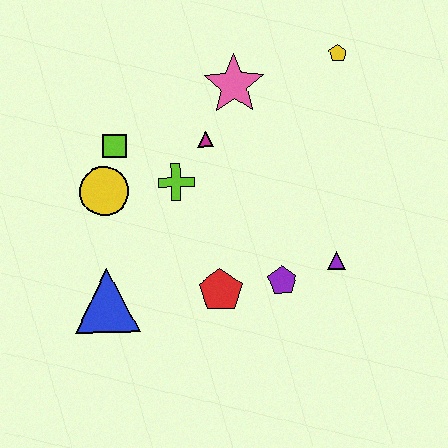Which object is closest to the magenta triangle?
The lime cross is closest to the magenta triangle.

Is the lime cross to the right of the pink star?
No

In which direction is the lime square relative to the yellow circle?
The lime square is above the yellow circle.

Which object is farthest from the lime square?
The purple triangle is farthest from the lime square.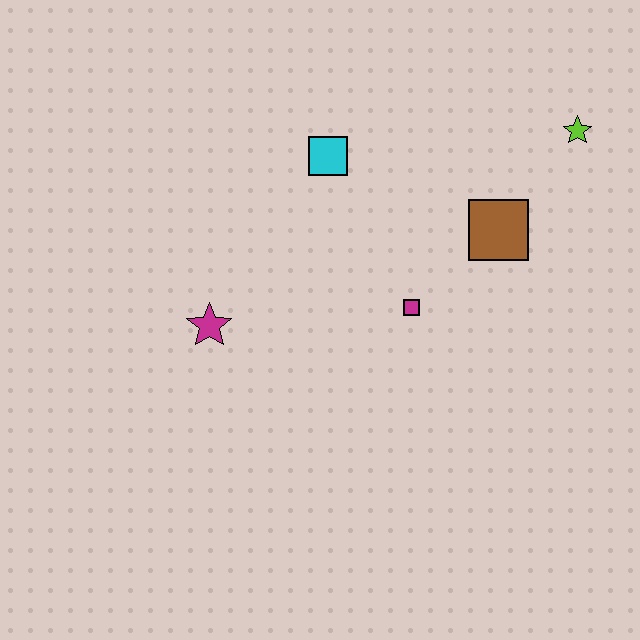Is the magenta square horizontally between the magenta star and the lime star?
Yes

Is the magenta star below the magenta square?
Yes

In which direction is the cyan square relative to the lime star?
The cyan square is to the left of the lime star.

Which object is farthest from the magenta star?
The lime star is farthest from the magenta star.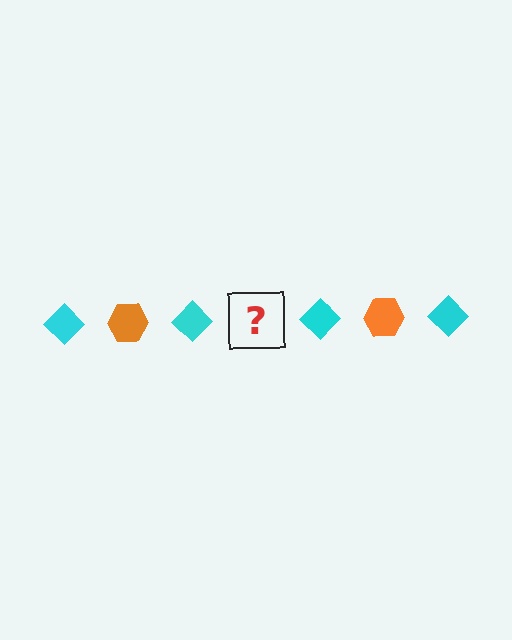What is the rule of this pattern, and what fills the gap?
The rule is that the pattern alternates between cyan diamond and orange hexagon. The gap should be filled with an orange hexagon.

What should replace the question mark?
The question mark should be replaced with an orange hexagon.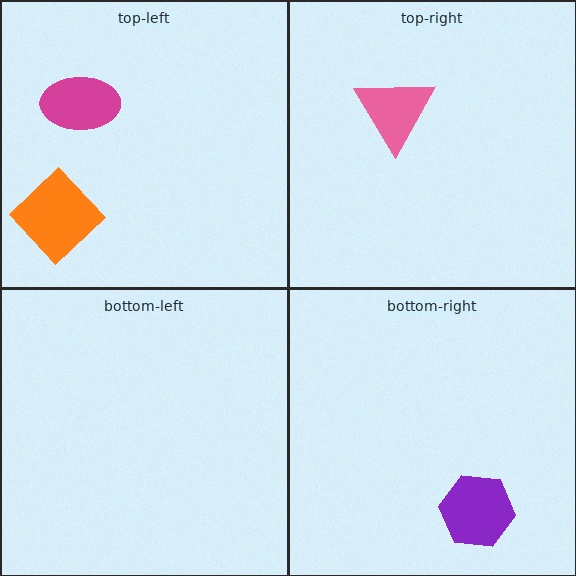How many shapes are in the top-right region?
1.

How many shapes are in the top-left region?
2.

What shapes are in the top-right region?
The pink triangle.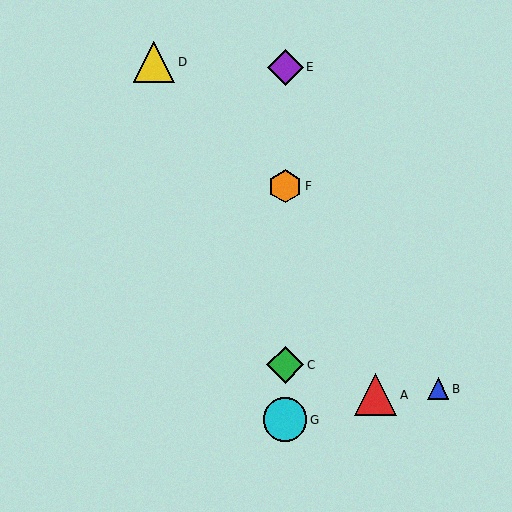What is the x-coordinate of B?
Object B is at x≈438.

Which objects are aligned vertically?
Objects C, E, F, G are aligned vertically.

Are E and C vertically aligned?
Yes, both are at x≈285.